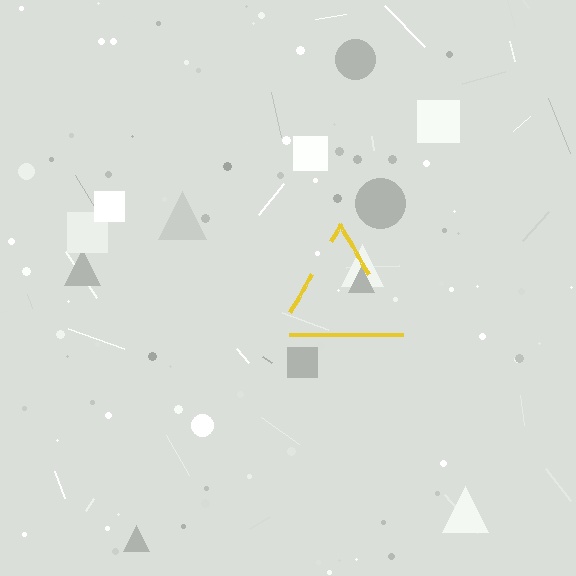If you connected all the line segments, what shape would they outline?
They would outline a triangle.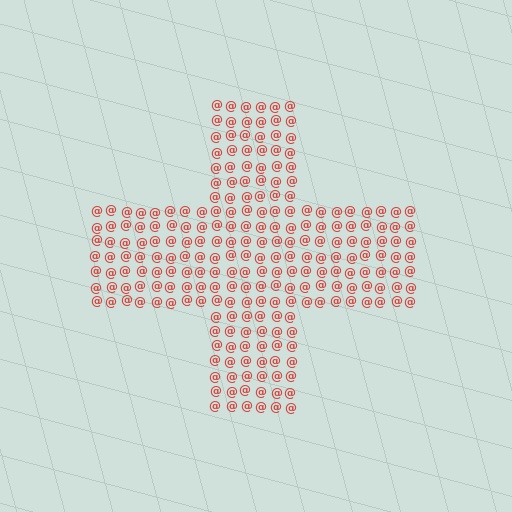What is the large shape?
The large shape is a cross.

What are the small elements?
The small elements are at signs.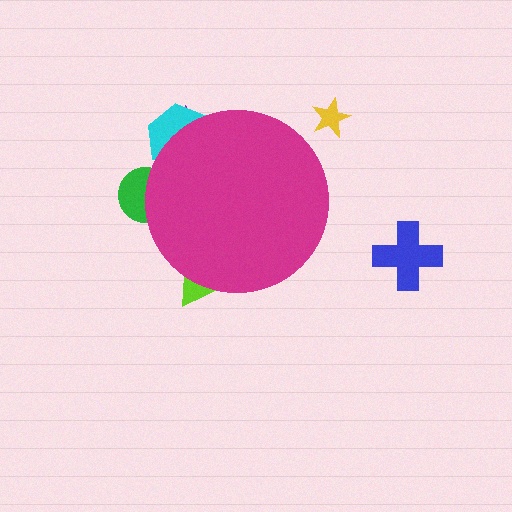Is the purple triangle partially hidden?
Yes, the purple triangle is partially hidden behind the magenta circle.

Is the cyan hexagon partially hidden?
Yes, the cyan hexagon is partially hidden behind the magenta circle.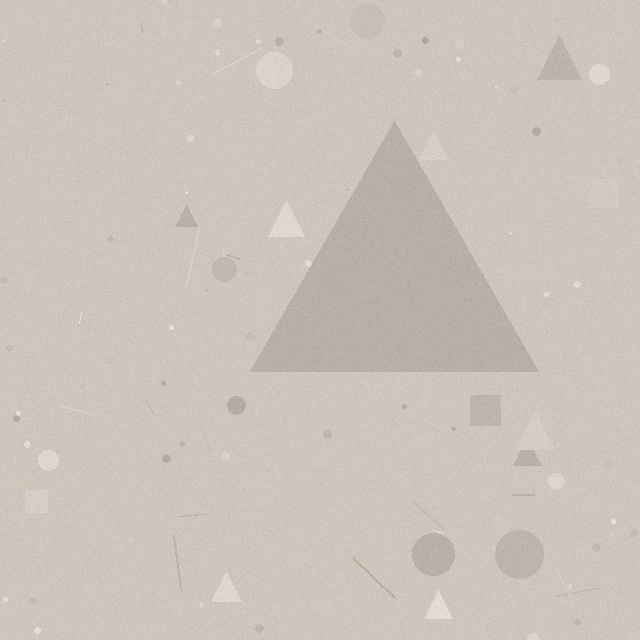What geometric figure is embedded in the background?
A triangle is embedded in the background.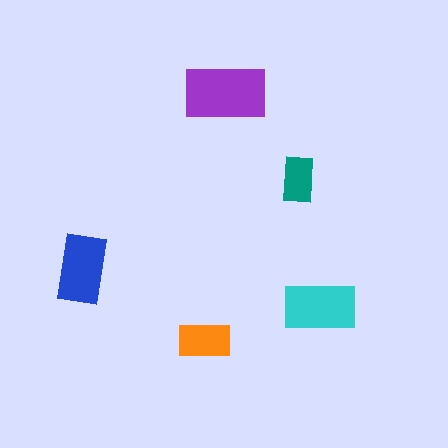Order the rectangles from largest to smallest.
the purple one, the cyan one, the blue one, the orange one, the teal one.